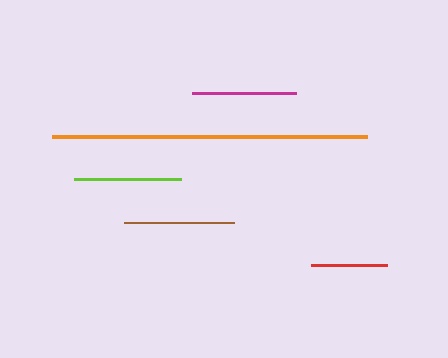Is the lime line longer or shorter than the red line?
The lime line is longer than the red line.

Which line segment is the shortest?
The red line is the shortest at approximately 76 pixels.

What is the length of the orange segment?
The orange segment is approximately 315 pixels long.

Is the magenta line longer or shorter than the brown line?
The brown line is longer than the magenta line.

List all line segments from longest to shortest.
From longest to shortest: orange, brown, lime, magenta, red.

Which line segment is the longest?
The orange line is the longest at approximately 315 pixels.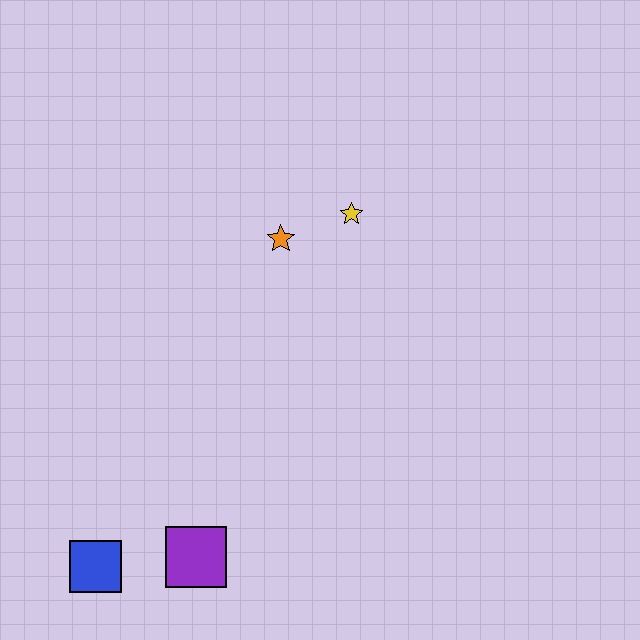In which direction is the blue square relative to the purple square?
The blue square is to the left of the purple square.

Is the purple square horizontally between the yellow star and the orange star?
No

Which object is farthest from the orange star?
The blue square is farthest from the orange star.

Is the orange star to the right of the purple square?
Yes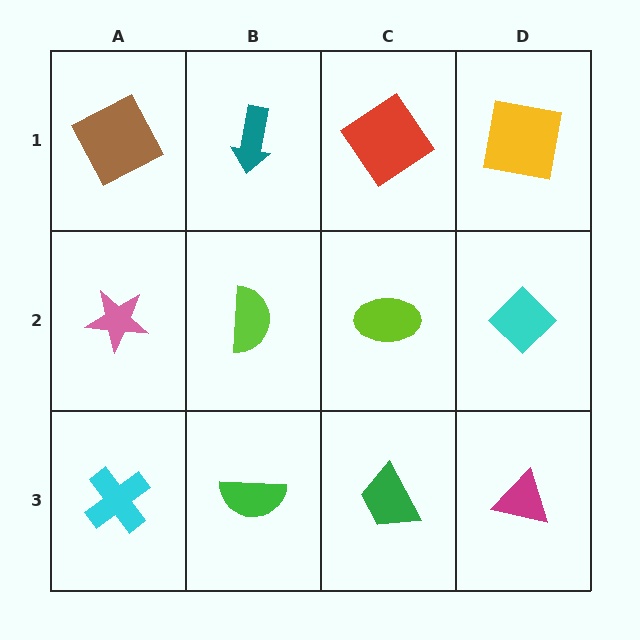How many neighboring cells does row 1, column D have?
2.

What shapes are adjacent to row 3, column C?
A lime ellipse (row 2, column C), a green semicircle (row 3, column B), a magenta triangle (row 3, column D).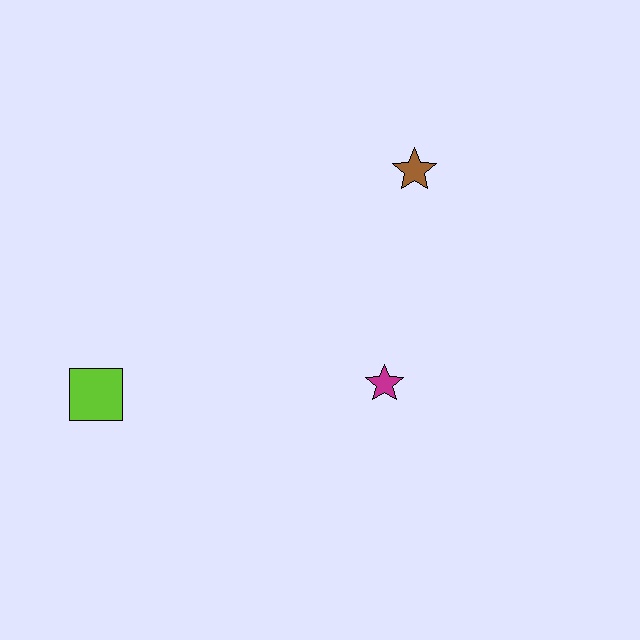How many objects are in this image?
There are 3 objects.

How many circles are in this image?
There are no circles.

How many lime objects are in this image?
There is 1 lime object.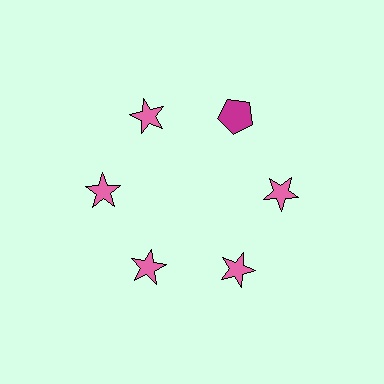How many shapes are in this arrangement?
There are 6 shapes arranged in a ring pattern.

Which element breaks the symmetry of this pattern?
The magenta pentagon at roughly the 1 o'clock position breaks the symmetry. All other shapes are pink stars.